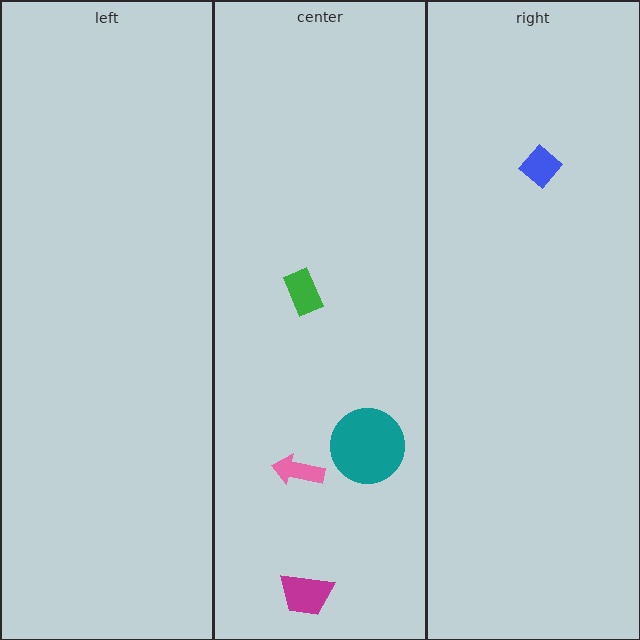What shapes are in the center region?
The magenta trapezoid, the green rectangle, the teal circle, the pink arrow.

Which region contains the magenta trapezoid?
The center region.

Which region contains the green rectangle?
The center region.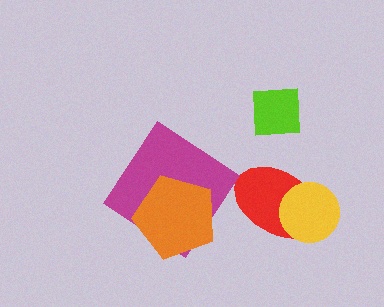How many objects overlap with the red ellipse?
1 object overlaps with the red ellipse.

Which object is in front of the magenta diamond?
The orange pentagon is in front of the magenta diamond.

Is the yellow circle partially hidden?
No, no other shape covers it.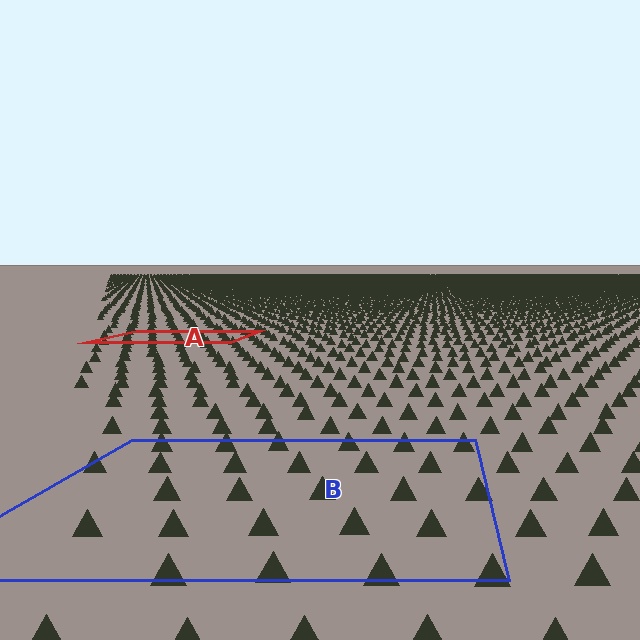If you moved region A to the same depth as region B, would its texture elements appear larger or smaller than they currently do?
They would appear larger. At a closer depth, the same texture elements are projected at a bigger on-screen size.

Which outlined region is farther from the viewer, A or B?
Region A is farther from the viewer — the texture elements inside it appear smaller and more densely packed.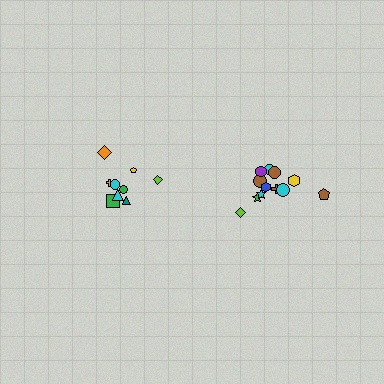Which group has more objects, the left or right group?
The right group.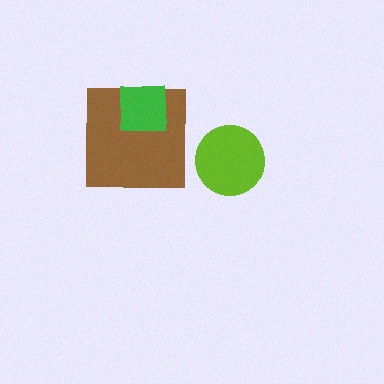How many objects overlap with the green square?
1 object overlaps with the green square.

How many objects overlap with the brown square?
1 object overlaps with the brown square.